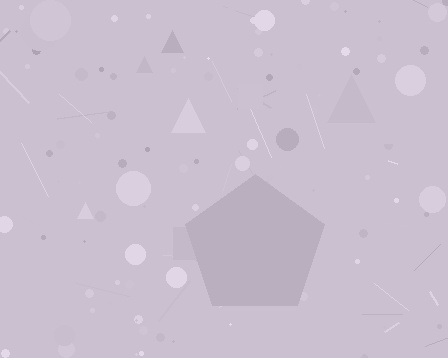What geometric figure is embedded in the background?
A pentagon is embedded in the background.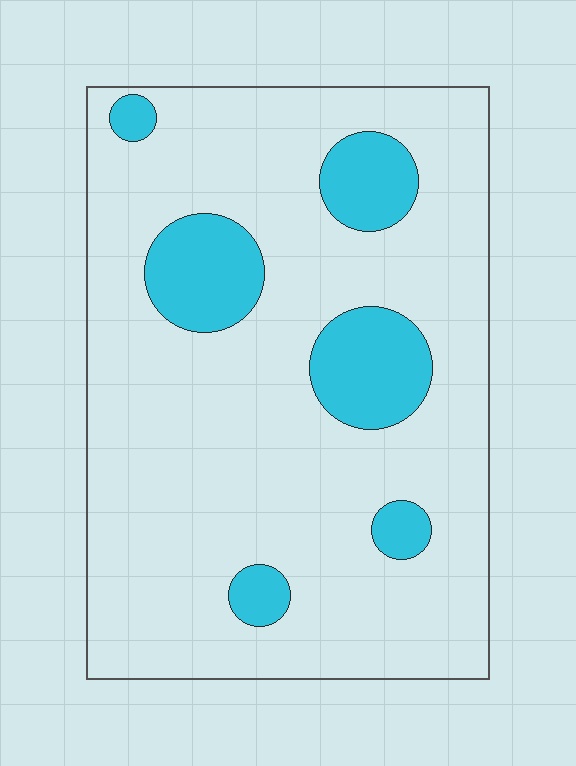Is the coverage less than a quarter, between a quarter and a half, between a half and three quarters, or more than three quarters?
Less than a quarter.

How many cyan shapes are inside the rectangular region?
6.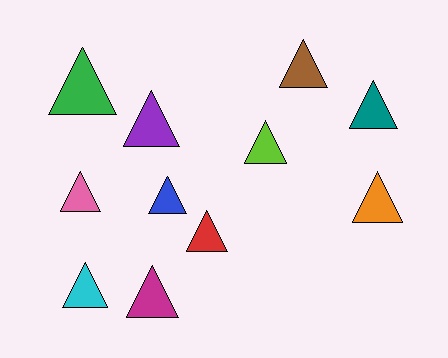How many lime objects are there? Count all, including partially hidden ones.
There is 1 lime object.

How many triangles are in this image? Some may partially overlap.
There are 11 triangles.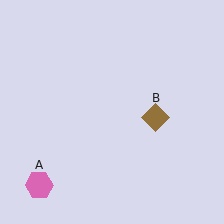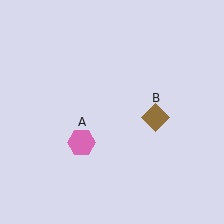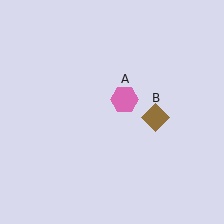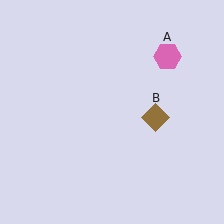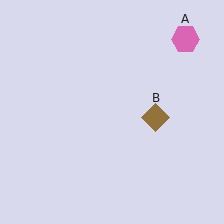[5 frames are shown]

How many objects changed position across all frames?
1 object changed position: pink hexagon (object A).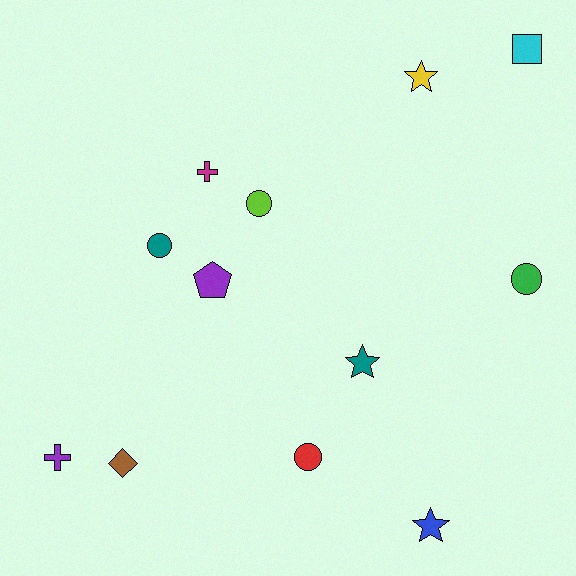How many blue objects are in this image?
There is 1 blue object.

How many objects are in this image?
There are 12 objects.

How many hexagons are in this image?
There are no hexagons.